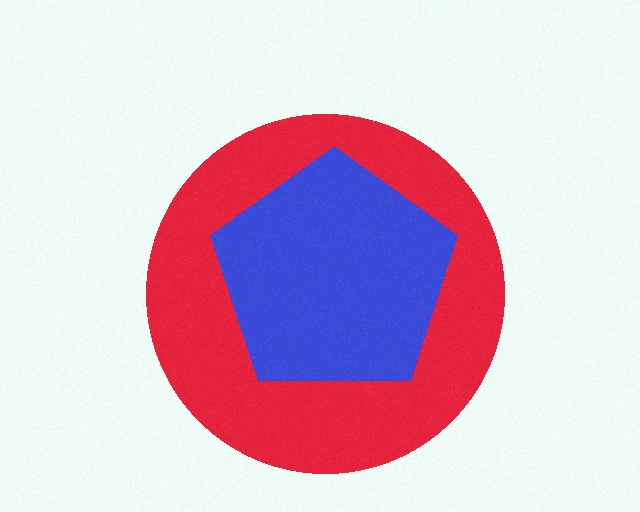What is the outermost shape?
The red circle.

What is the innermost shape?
The blue pentagon.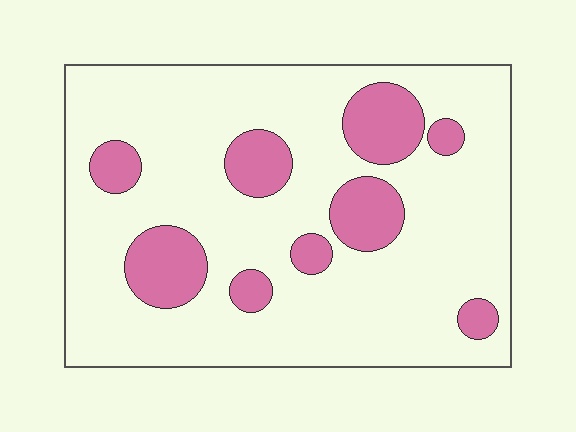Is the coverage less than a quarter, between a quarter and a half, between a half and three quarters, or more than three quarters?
Less than a quarter.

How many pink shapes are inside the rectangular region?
9.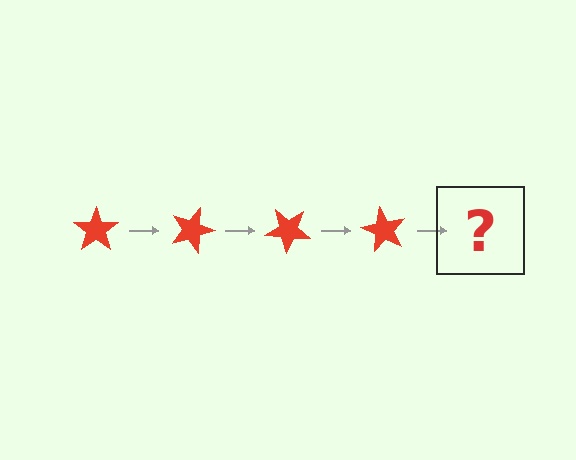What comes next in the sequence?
The next element should be a red star rotated 80 degrees.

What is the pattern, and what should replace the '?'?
The pattern is that the star rotates 20 degrees each step. The '?' should be a red star rotated 80 degrees.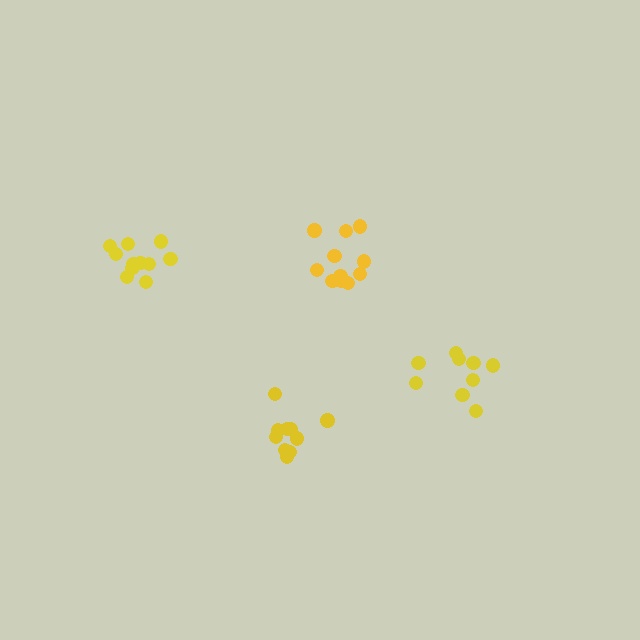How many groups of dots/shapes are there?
There are 4 groups.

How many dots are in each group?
Group 1: 11 dots, Group 2: 11 dots, Group 3: 9 dots, Group 4: 10 dots (41 total).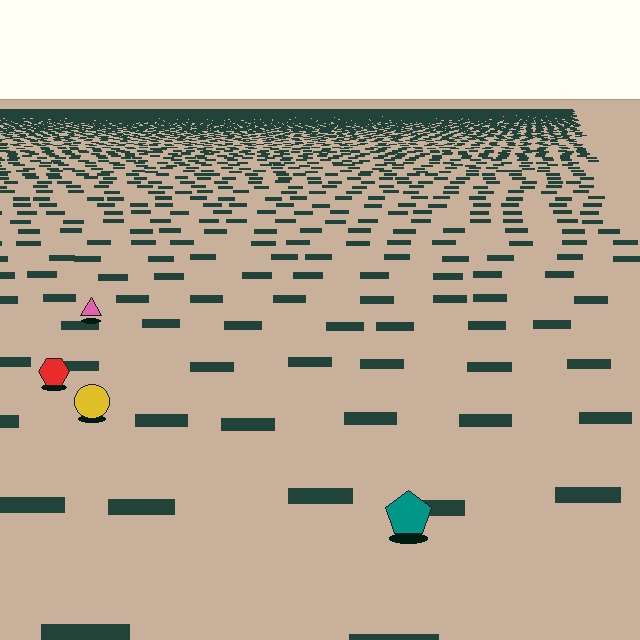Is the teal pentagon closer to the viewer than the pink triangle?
Yes. The teal pentagon is closer — you can tell from the texture gradient: the ground texture is coarser near it.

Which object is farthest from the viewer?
The pink triangle is farthest from the viewer. It appears smaller and the ground texture around it is denser.